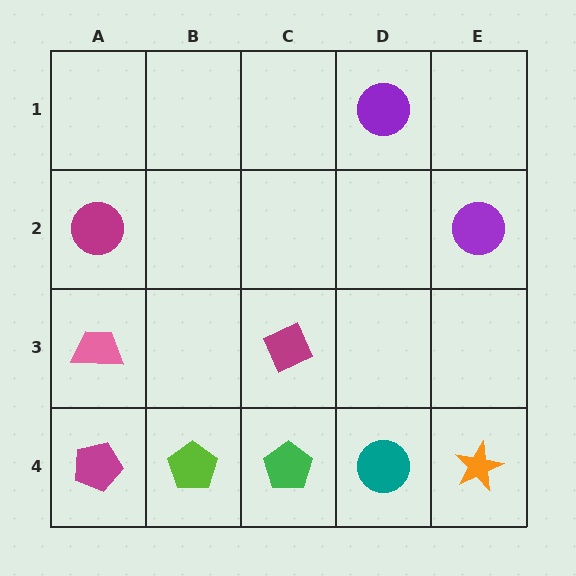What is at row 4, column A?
A magenta pentagon.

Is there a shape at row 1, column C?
No, that cell is empty.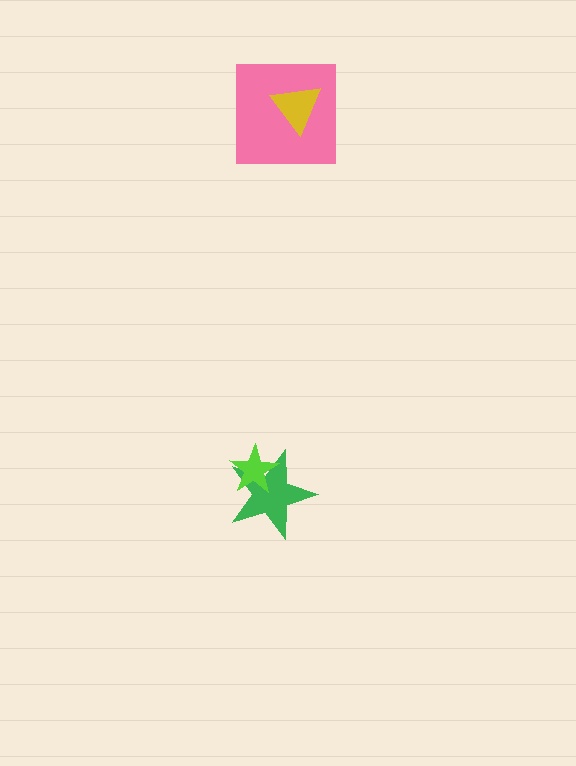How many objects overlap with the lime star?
1 object overlaps with the lime star.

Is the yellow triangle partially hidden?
No, no other shape covers it.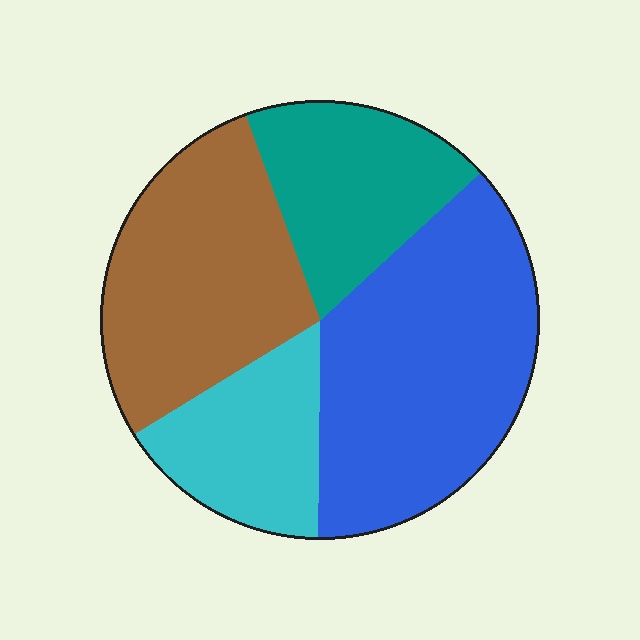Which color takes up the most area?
Blue, at roughly 35%.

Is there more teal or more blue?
Blue.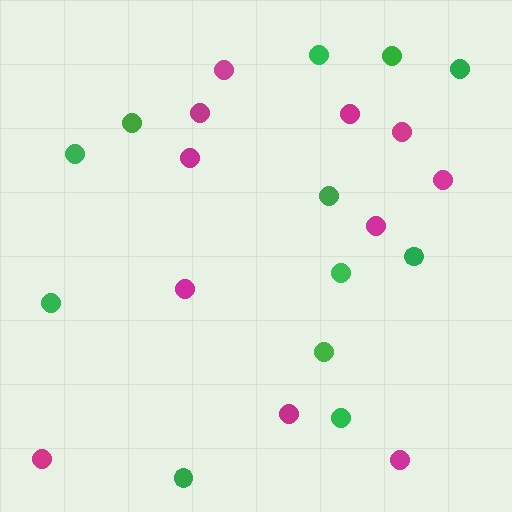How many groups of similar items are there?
There are 2 groups: one group of green circles (12) and one group of magenta circles (11).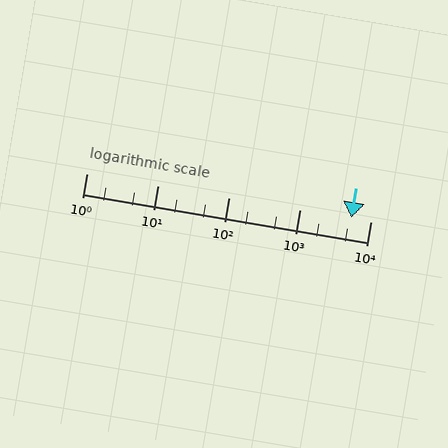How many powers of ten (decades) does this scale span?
The scale spans 4 decades, from 1 to 10000.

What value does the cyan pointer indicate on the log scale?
The pointer indicates approximately 5300.